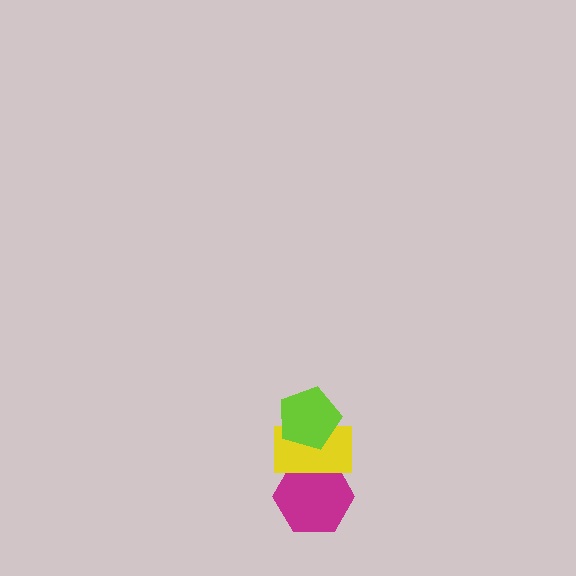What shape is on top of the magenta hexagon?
The yellow rectangle is on top of the magenta hexagon.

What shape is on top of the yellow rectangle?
The lime pentagon is on top of the yellow rectangle.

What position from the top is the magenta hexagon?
The magenta hexagon is 3rd from the top.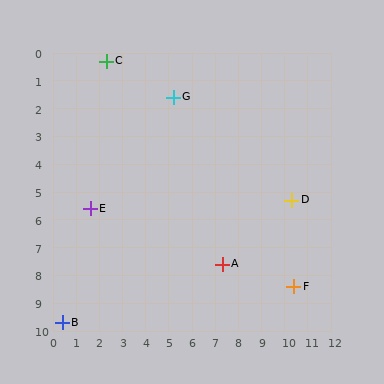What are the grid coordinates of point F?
Point F is at approximately (10.4, 8.4).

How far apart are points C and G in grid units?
Points C and G are about 3.2 grid units apart.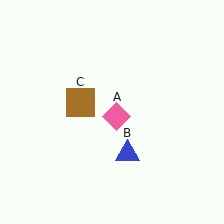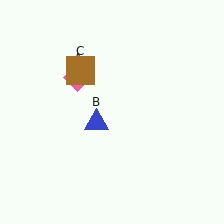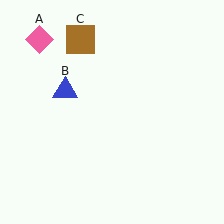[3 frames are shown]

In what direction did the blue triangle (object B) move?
The blue triangle (object B) moved up and to the left.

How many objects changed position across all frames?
3 objects changed position: pink diamond (object A), blue triangle (object B), brown square (object C).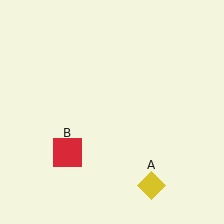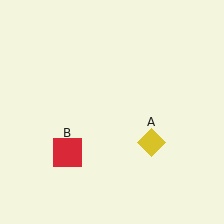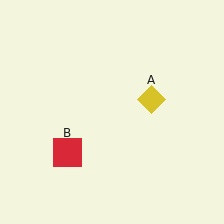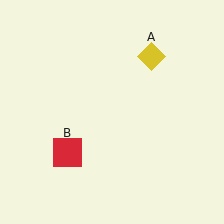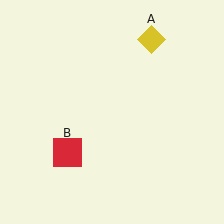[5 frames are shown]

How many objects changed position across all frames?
1 object changed position: yellow diamond (object A).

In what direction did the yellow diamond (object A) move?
The yellow diamond (object A) moved up.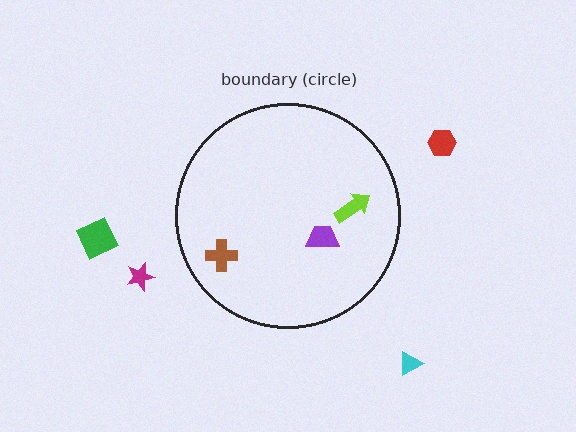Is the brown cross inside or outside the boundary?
Inside.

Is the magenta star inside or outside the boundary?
Outside.